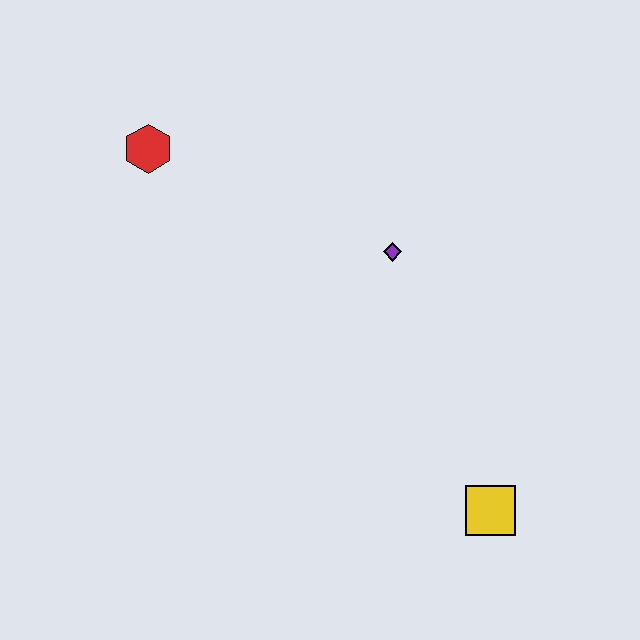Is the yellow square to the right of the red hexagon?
Yes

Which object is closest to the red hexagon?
The purple diamond is closest to the red hexagon.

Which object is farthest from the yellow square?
The red hexagon is farthest from the yellow square.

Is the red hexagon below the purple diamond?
No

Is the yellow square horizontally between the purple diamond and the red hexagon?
No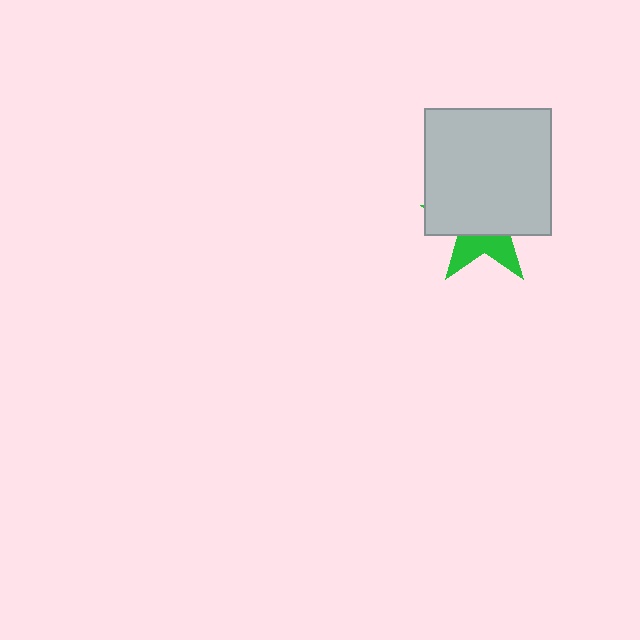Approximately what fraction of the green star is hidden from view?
Roughly 64% of the green star is hidden behind the light gray square.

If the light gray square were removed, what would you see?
You would see the complete green star.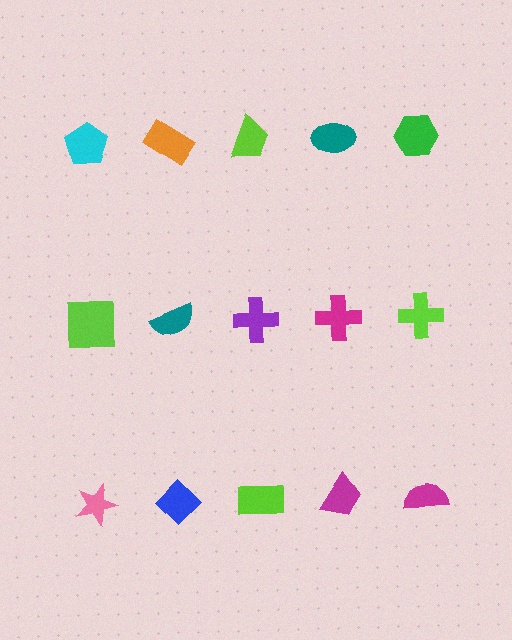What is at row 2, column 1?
A lime square.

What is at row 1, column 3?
A lime trapezoid.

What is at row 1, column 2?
An orange rectangle.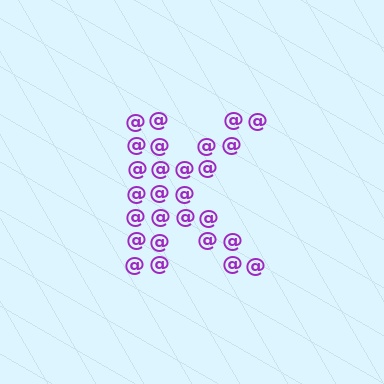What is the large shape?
The large shape is the letter K.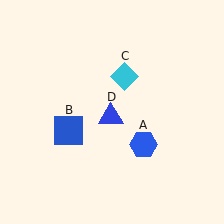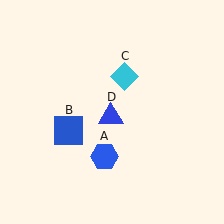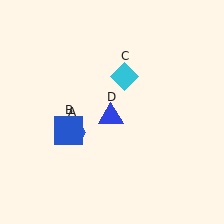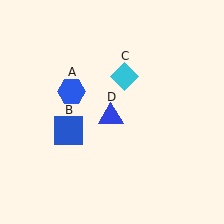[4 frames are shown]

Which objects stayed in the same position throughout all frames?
Blue square (object B) and cyan diamond (object C) and blue triangle (object D) remained stationary.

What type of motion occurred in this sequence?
The blue hexagon (object A) rotated clockwise around the center of the scene.